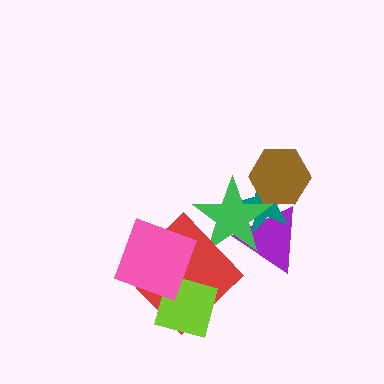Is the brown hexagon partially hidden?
Yes, it is partially covered by another shape.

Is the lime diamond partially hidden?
Yes, it is partially covered by another shape.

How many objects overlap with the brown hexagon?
3 objects overlap with the brown hexagon.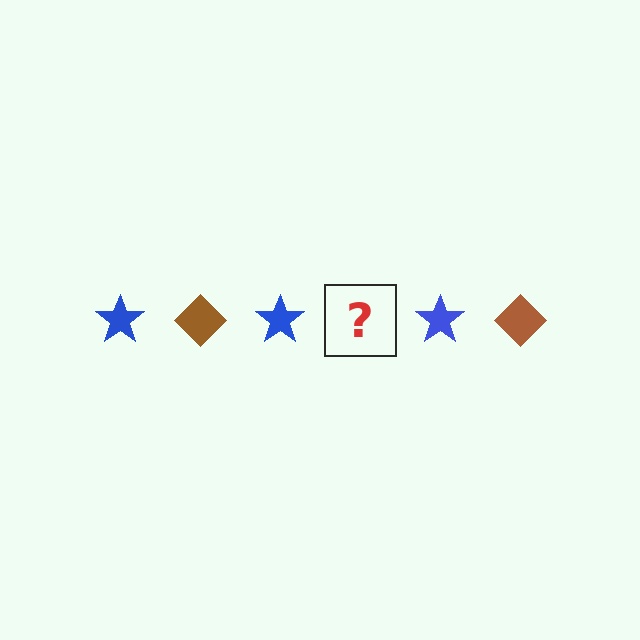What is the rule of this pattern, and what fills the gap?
The rule is that the pattern alternates between blue star and brown diamond. The gap should be filled with a brown diamond.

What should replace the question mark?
The question mark should be replaced with a brown diamond.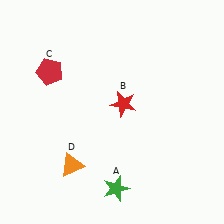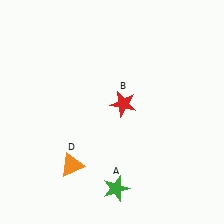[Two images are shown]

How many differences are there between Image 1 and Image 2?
There is 1 difference between the two images.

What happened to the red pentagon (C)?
The red pentagon (C) was removed in Image 2. It was in the top-left area of Image 1.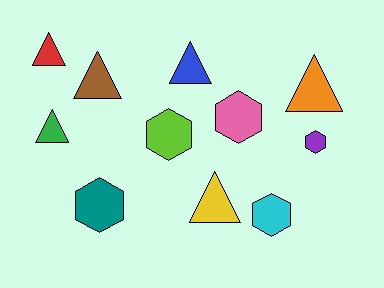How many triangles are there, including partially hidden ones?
There are 6 triangles.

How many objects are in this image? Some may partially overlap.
There are 11 objects.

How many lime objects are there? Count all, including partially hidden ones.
There is 1 lime object.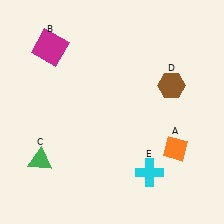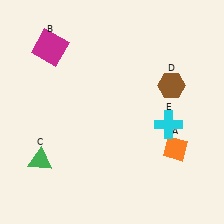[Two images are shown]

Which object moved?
The cyan cross (E) moved up.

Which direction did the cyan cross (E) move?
The cyan cross (E) moved up.